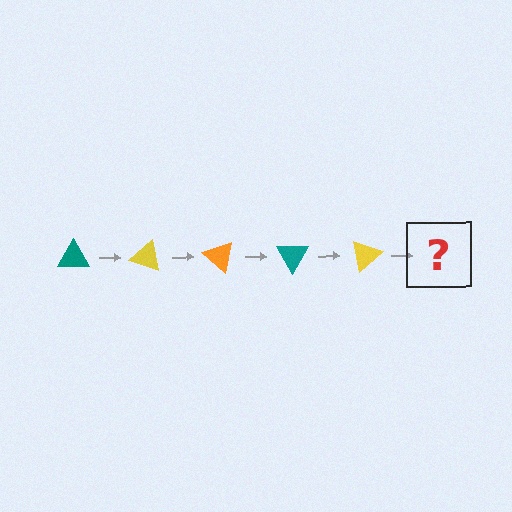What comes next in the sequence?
The next element should be an orange triangle, rotated 100 degrees from the start.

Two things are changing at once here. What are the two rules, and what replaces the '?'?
The two rules are that it rotates 20 degrees each step and the color cycles through teal, yellow, and orange. The '?' should be an orange triangle, rotated 100 degrees from the start.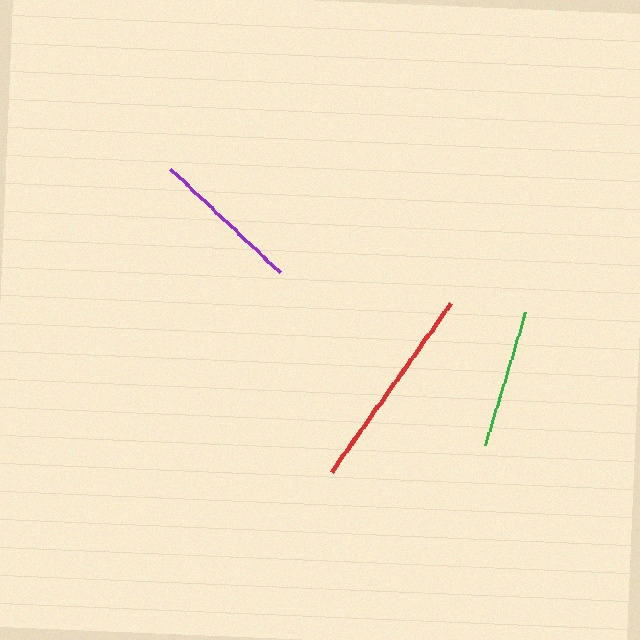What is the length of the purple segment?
The purple segment is approximately 151 pixels long.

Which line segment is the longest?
The red line is the longest at approximately 206 pixels.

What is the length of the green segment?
The green segment is approximately 140 pixels long.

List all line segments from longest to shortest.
From longest to shortest: red, purple, green.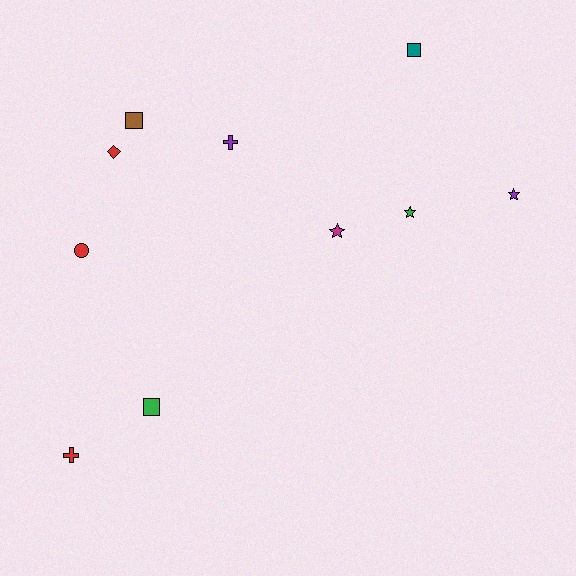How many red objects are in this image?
There are 3 red objects.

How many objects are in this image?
There are 10 objects.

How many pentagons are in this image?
There are no pentagons.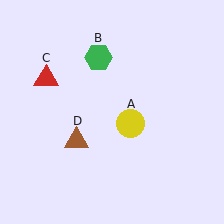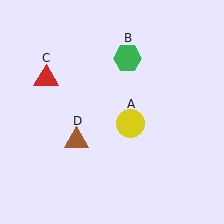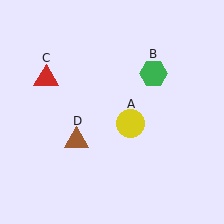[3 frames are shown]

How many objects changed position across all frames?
1 object changed position: green hexagon (object B).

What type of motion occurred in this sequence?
The green hexagon (object B) rotated clockwise around the center of the scene.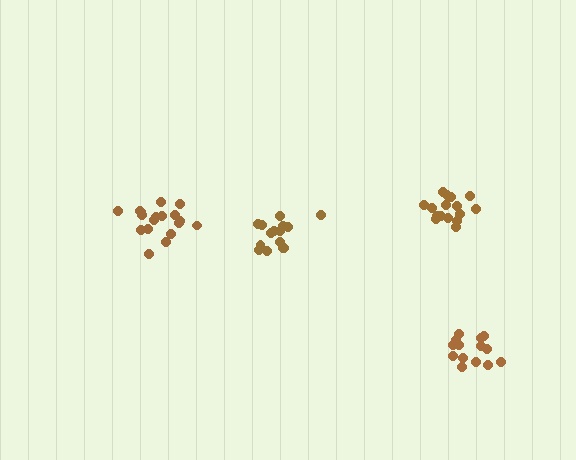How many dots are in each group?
Group 1: 14 dots, Group 2: 15 dots, Group 3: 18 dots, Group 4: 16 dots (63 total).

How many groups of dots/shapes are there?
There are 4 groups.